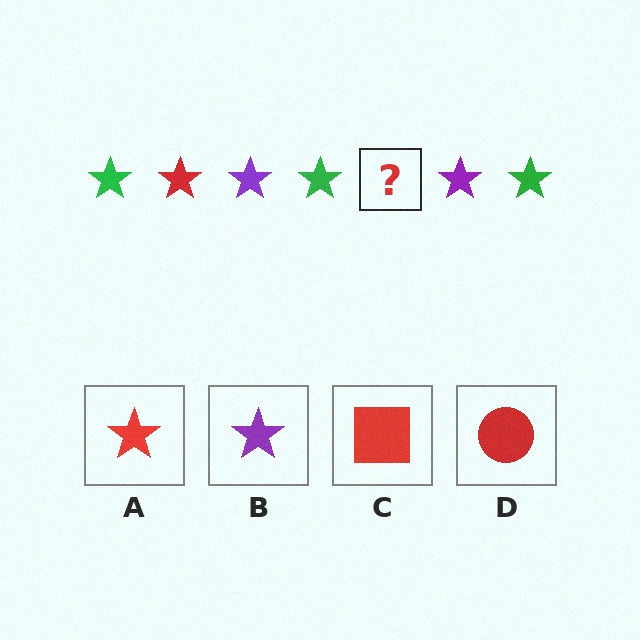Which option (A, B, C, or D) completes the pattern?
A.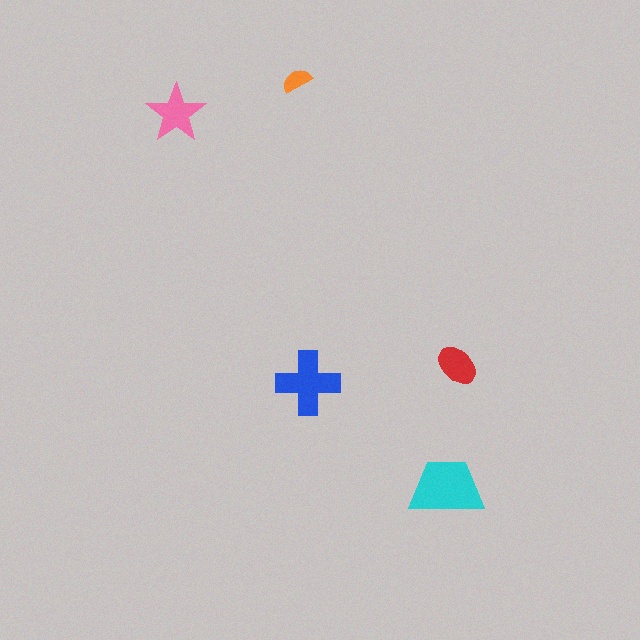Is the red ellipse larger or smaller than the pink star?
Smaller.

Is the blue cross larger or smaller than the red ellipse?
Larger.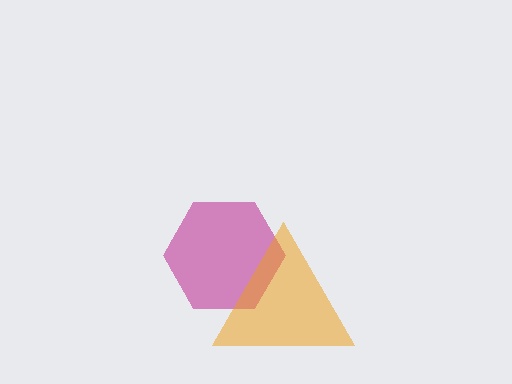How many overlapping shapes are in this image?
There are 2 overlapping shapes in the image.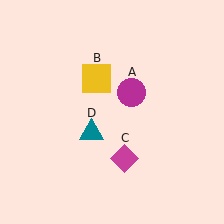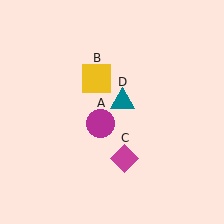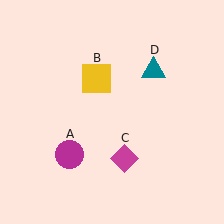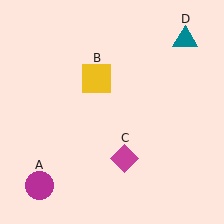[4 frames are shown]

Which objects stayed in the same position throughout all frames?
Yellow square (object B) and magenta diamond (object C) remained stationary.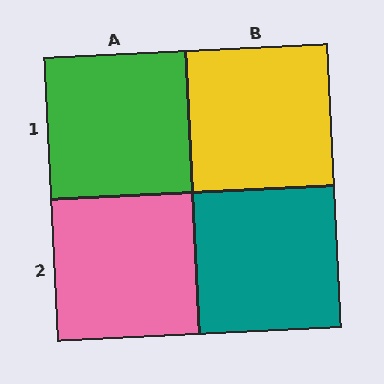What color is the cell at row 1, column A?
Green.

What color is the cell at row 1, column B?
Yellow.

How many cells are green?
1 cell is green.